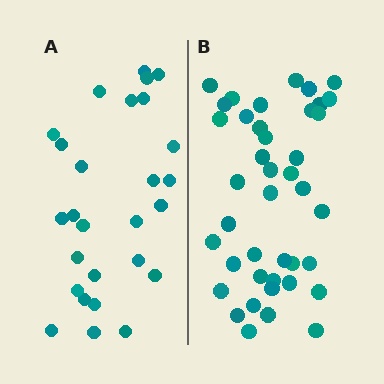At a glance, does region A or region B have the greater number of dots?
Region B (the right region) has more dots.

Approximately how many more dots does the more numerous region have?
Region B has approximately 15 more dots than region A.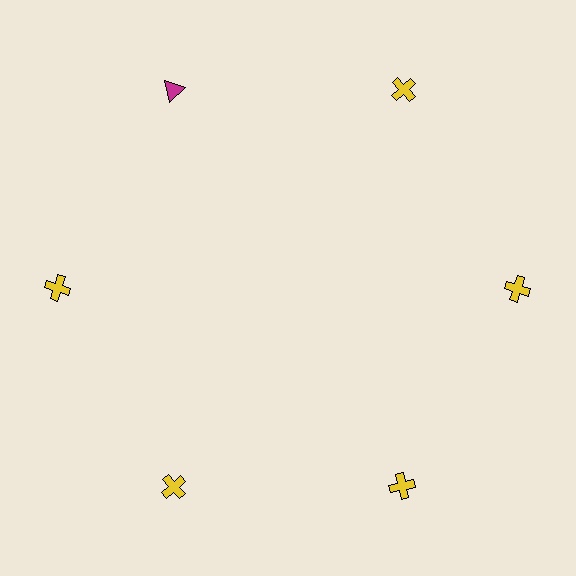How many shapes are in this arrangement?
There are 6 shapes arranged in a ring pattern.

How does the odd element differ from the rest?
It differs in both color (magenta instead of yellow) and shape (triangle instead of cross).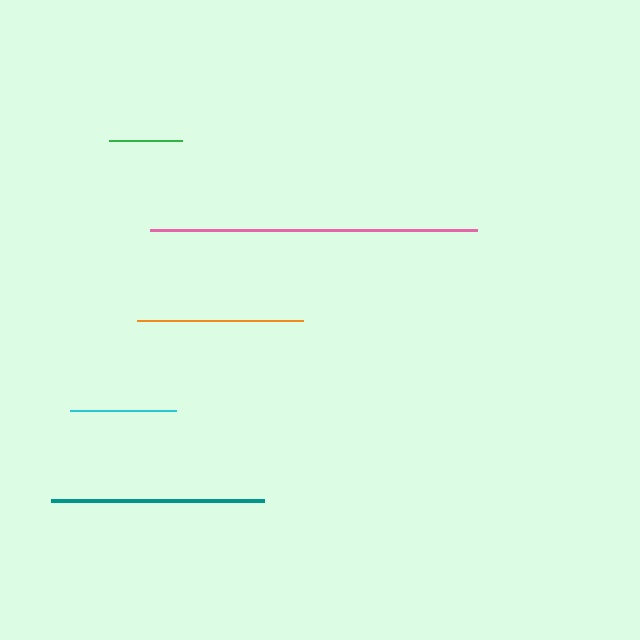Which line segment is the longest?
The pink line is the longest at approximately 326 pixels.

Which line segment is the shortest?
The green line is the shortest at approximately 73 pixels.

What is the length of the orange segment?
The orange segment is approximately 165 pixels long.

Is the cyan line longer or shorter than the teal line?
The teal line is longer than the cyan line.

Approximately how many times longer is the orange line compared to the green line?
The orange line is approximately 2.3 times the length of the green line.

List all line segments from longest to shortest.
From longest to shortest: pink, teal, orange, cyan, green.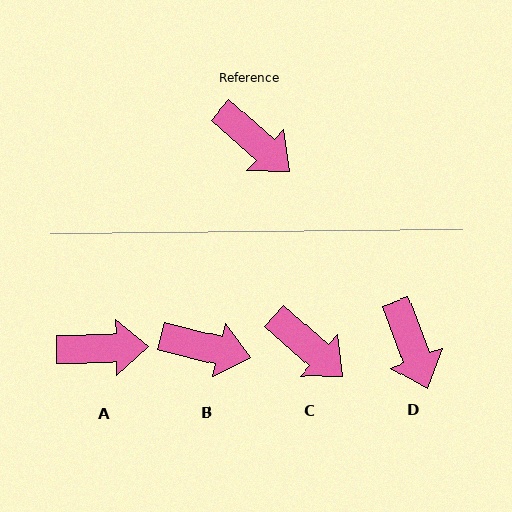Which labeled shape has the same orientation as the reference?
C.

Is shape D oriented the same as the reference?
No, it is off by about 28 degrees.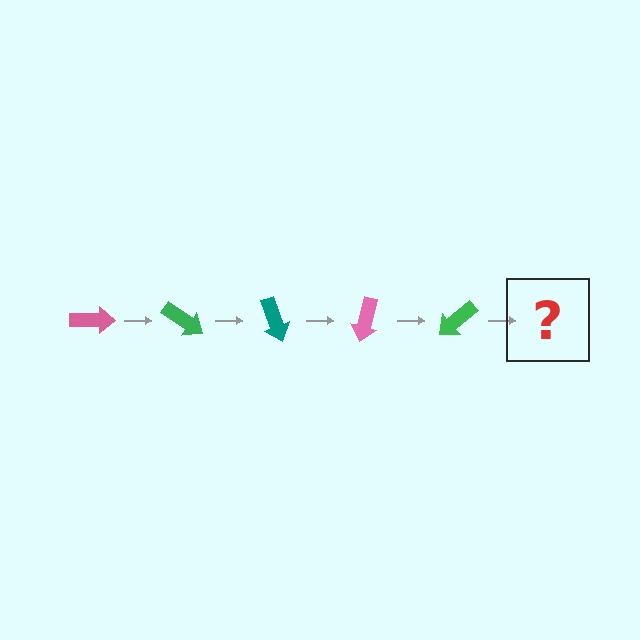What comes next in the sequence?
The next element should be a teal arrow, rotated 175 degrees from the start.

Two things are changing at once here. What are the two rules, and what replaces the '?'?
The two rules are that it rotates 35 degrees each step and the color cycles through pink, green, and teal. The '?' should be a teal arrow, rotated 175 degrees from the start.